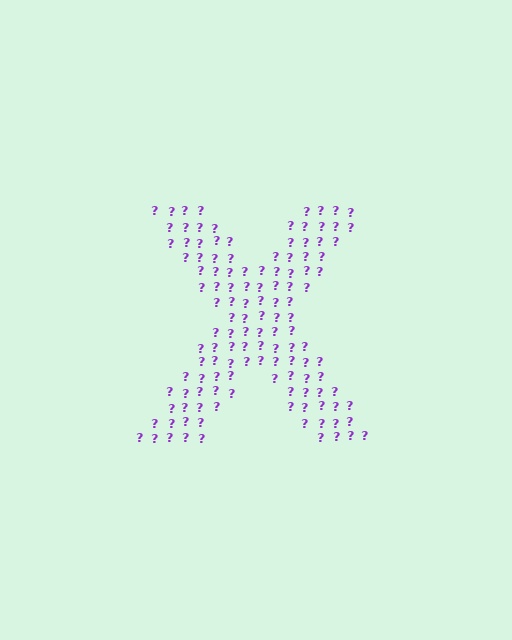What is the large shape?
The large shape is the letter X.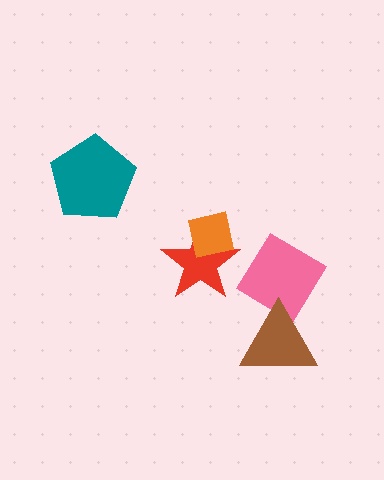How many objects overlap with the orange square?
1 object overlaps with the orange square.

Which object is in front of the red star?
The orange square is in front of the red star.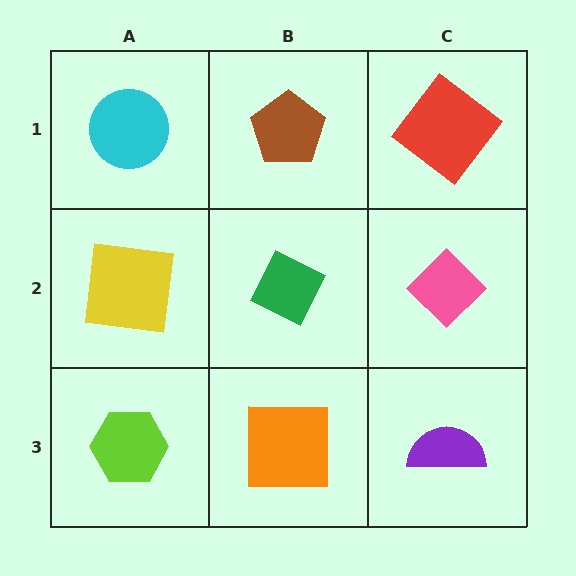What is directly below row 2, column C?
A purple semicircle.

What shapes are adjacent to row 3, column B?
A green diamond (row 2, column B), a lime hexagon (row 3, column A), a purple semicircle (row 3, column C).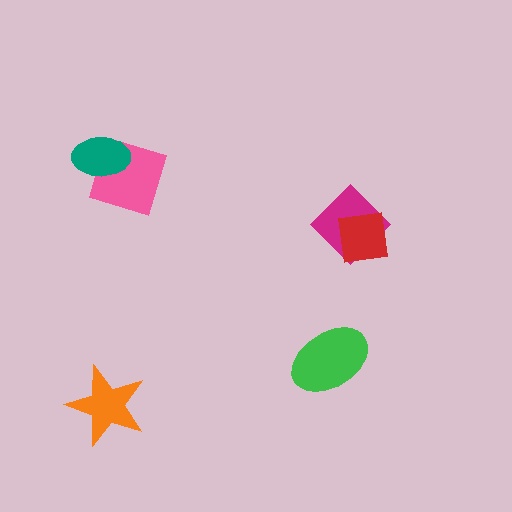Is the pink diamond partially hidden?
Yes, it is partially covered by another shape.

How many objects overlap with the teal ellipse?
1 object overlaps with the teal ellipse.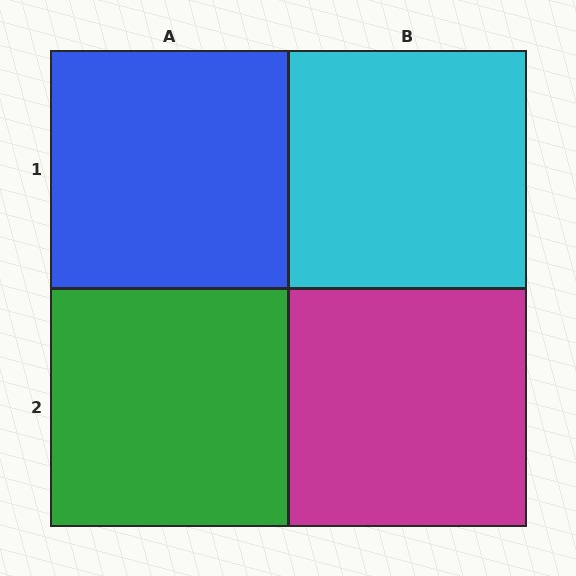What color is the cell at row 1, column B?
Cyan.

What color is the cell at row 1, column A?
Blue.